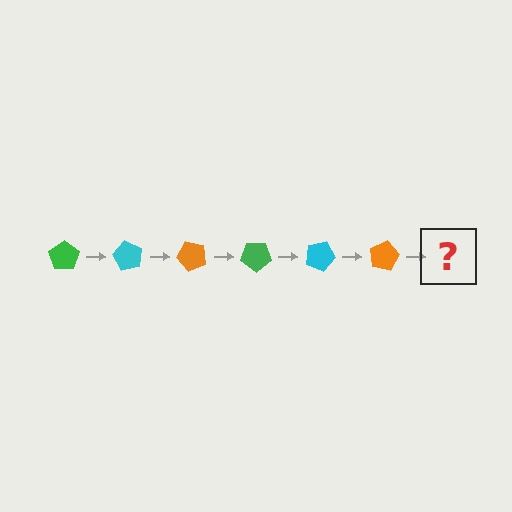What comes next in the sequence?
The next element should be a green pentagon, rotated 360 degrees from the start.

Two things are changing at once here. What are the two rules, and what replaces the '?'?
The two rules are that it rotates 60 degrees each step and the color cycles through green, cyan, and orange. The '?' should be a green pentagon, rotated 360 degrees from the start.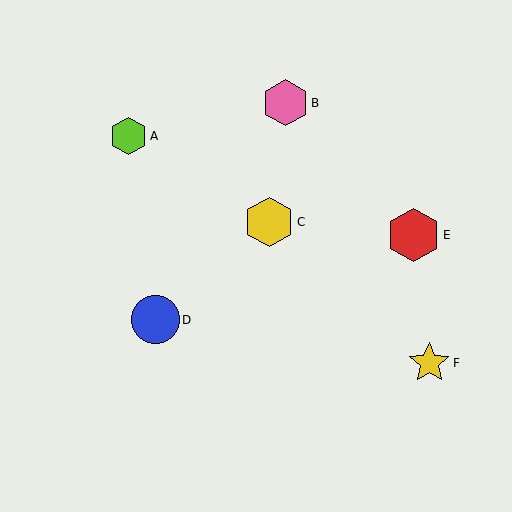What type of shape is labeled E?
Shape E is a red hexagon.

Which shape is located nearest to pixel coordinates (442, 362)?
The yellow star (labeled F) at (429, 363) is nearest to that location.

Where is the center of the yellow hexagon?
The center of the yellow hexagon is at (269, 222).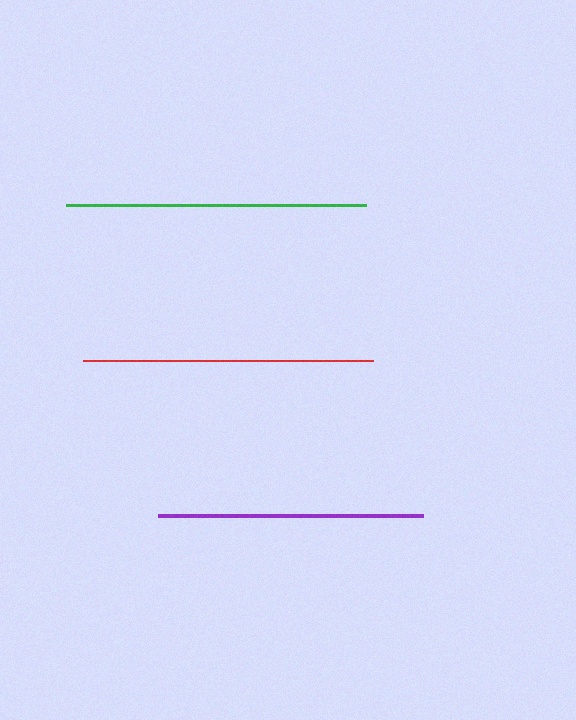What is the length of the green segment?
The green segment is approximately 300 pixels long.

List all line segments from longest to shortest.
From longest to shortest: green, red, purple.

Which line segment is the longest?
The green line is the longest at approximately 300 pixels.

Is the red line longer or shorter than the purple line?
The red line is longer than the purple line.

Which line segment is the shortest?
The purple line is the shortest at approximately 265 pixels.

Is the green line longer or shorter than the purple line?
The green line is longer than the purple line.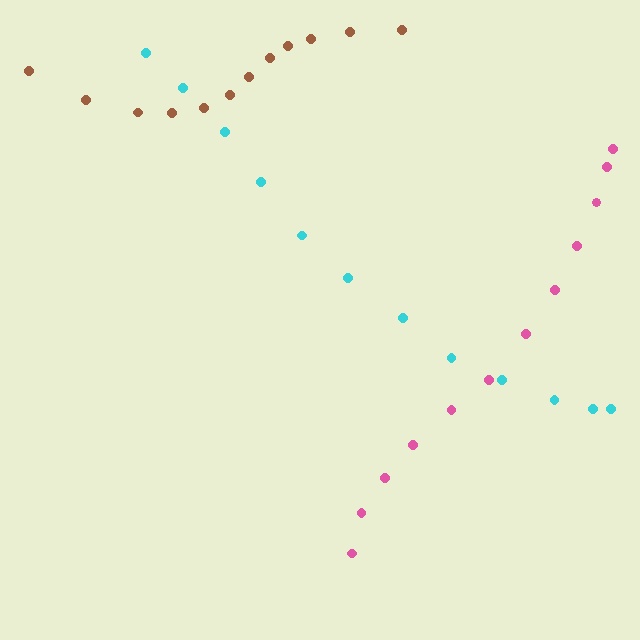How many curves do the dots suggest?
There are 3 distinct paths.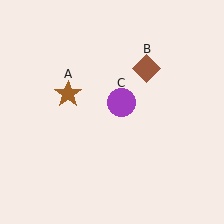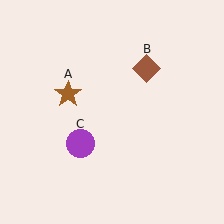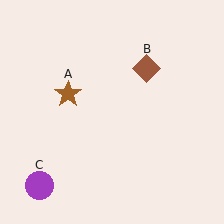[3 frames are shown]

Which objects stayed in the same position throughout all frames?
Brown star (object A) and brown diamond (object B) remained stationary.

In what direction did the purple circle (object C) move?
The purple circle (object C) moved down and to the left.